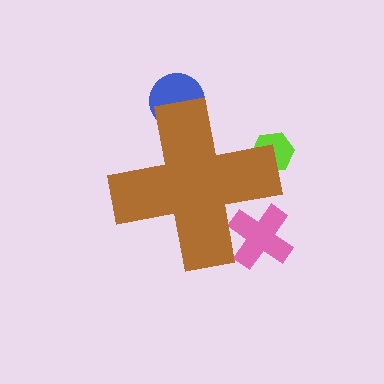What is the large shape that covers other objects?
A brown cross.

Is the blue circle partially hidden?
Yes, the blue circle is partially hidden behind the brown cross.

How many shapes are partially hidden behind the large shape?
3 shapes are partially hidden.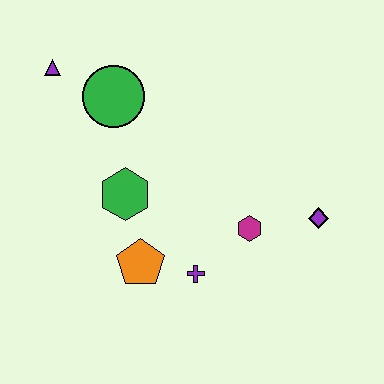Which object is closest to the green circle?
The purple triangle is closest to the green circle.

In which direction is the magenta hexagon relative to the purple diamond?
The magenta hexagon is to the left of the purple diamond.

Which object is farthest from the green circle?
The purple diamond is farthest from the green circle.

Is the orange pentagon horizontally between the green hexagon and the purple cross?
Yes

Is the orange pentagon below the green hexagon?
Yes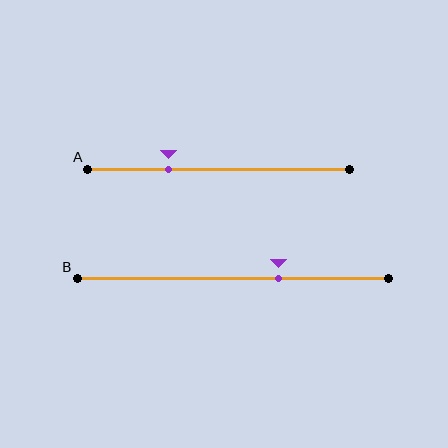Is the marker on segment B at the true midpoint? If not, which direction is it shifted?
No, the marker on segment B is shifted to the right by about 15% of the segment length.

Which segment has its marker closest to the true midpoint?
Segment B has its marker closest to the true midpoint.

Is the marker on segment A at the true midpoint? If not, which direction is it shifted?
No, the marker on segment A is shifted to the left by about 19% of the segment length.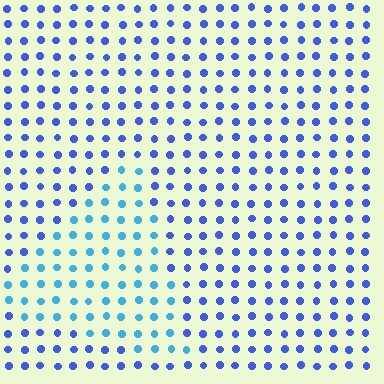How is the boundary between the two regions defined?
The boundary is defined purely by a slight shift in hue (about 32 degrees). Spacing, size, and orientation are identical on both sides.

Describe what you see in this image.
The image is filled with small blue elements in a uniform arrangement. A triangle-shaped region is visible where the elements are tinted to a slightly different hue, forming a subtle color boundary.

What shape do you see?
I see a triangle.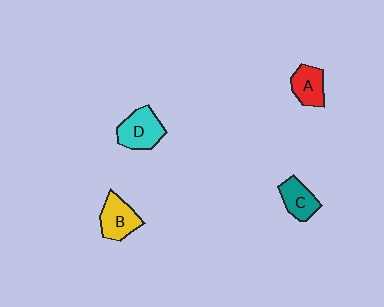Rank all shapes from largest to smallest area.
From largest to smallest: D (cyan), B (yellow), C (teal), A (red).